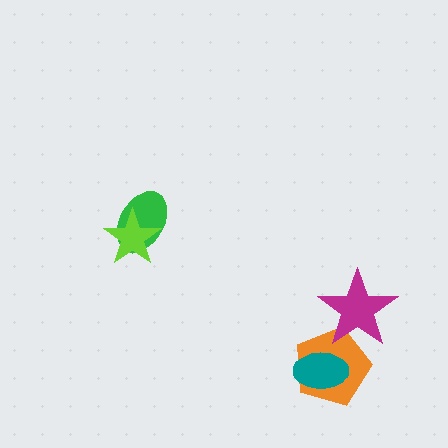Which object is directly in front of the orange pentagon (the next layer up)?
The teal ellipse is directly in front of the orange pentagon.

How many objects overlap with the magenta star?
1 object overlaps with the magenta star.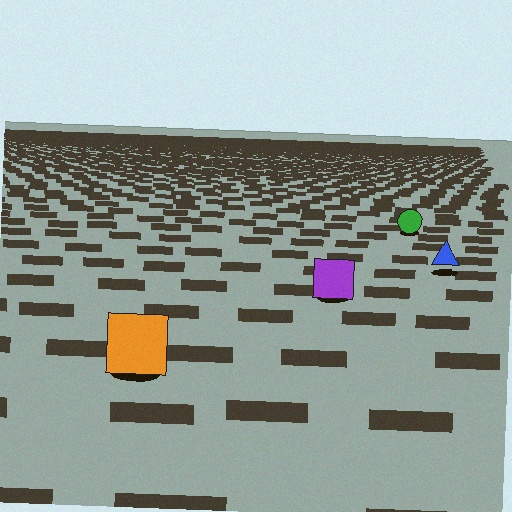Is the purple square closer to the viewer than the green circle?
Yes. The purple square is closer — you can tell from the texture gradient: the ground texture is coarser near it.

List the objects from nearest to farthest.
From nearest to farthest: the orange square, the purple square, the blue triangle, the green circle.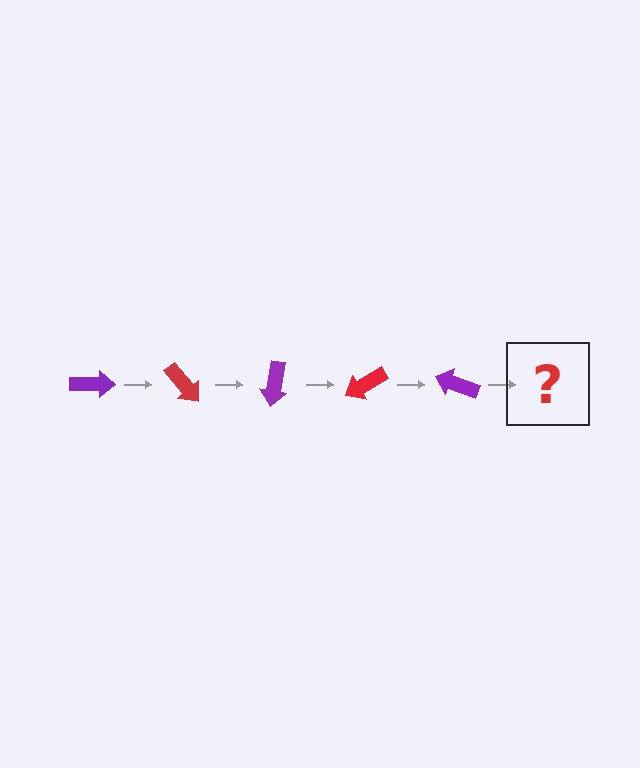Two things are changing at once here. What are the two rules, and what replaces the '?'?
The two rules are that it rotates 50 degrees each step and the color cycles through purple and red. The '?' should be a red arrow, rotated 250 degrees from the start.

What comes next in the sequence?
The next element should be a red arrow, rotated 250 degrees from the start.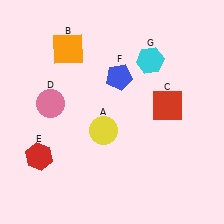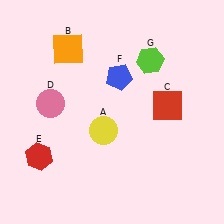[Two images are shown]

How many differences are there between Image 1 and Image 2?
There is 1 difference between the two images.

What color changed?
The hexagon (G) changed from cyan in Image 1 to lime in Image 2.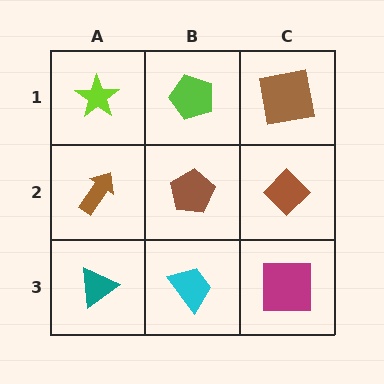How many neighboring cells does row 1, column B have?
3.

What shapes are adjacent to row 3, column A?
A brown arrow (row 2, column A), a cyan trapezoid (row 3, column B).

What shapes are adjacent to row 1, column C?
A brown diamond (row 2, column C), a lime pentagon (row 1, column B).